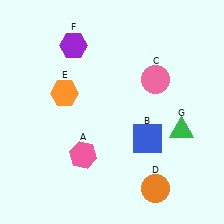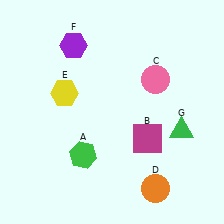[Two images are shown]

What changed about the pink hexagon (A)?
In Image 1, A is pink. In Image 2, it changed to green.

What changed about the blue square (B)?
In Image 1, B is blue. In Image 2, it changed to magenta.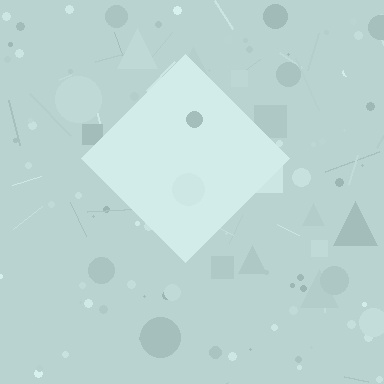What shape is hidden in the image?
A diamond is hidden in the image.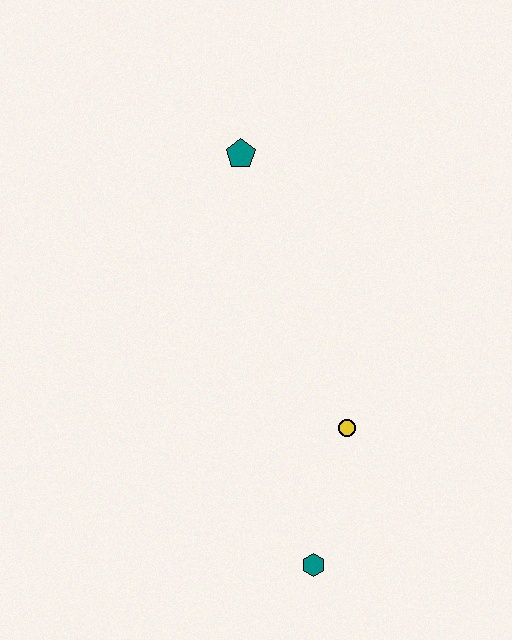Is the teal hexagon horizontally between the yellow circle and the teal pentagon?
Yes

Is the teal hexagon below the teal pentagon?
Yes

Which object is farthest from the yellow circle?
The teal pentagon is farthest from the yellow circle.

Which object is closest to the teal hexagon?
The yellow circle is closest to the teal hexagon.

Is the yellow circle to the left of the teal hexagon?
No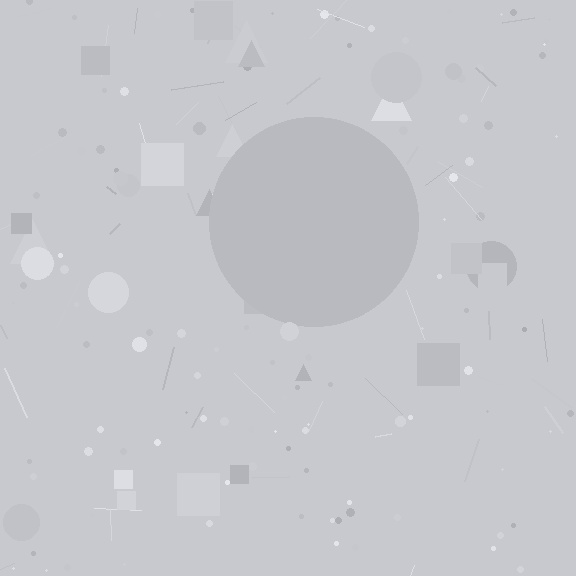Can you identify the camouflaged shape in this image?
The camouflaged shape is a circle.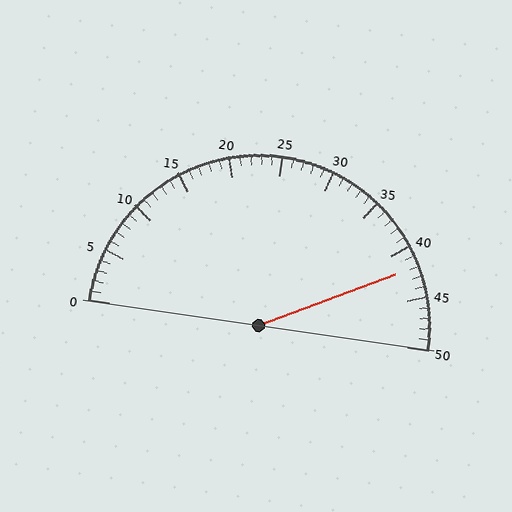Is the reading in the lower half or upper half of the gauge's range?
The reading is in the upper half of the range (0 to 50).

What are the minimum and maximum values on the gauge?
The gauge ranges from 0 to 50.